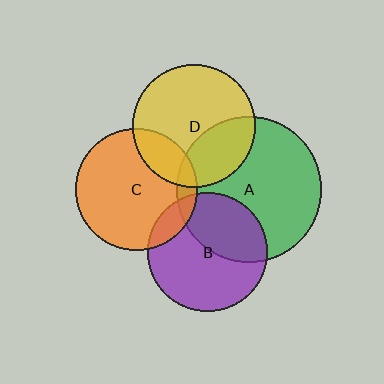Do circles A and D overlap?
Yes.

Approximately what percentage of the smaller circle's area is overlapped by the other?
Approximately 30%.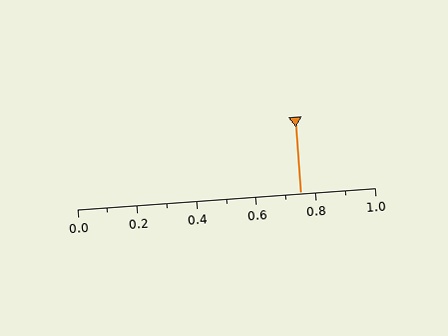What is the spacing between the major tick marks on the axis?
The major ticks are spaced 0.2 apart.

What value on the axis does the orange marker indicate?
The marker indicates approximately 0.75.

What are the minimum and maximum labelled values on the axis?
The axis runs from 0.0 to 1.0.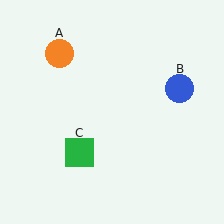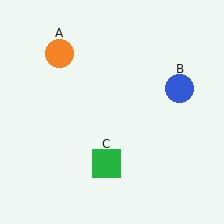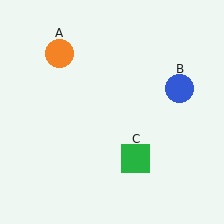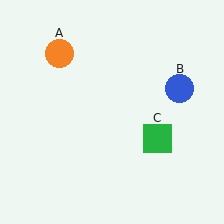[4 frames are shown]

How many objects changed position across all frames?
1 object changed position: green square (object C).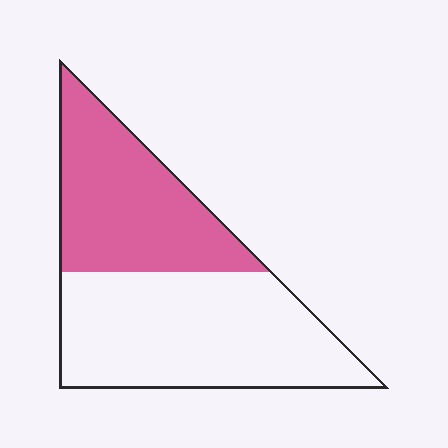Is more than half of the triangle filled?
No.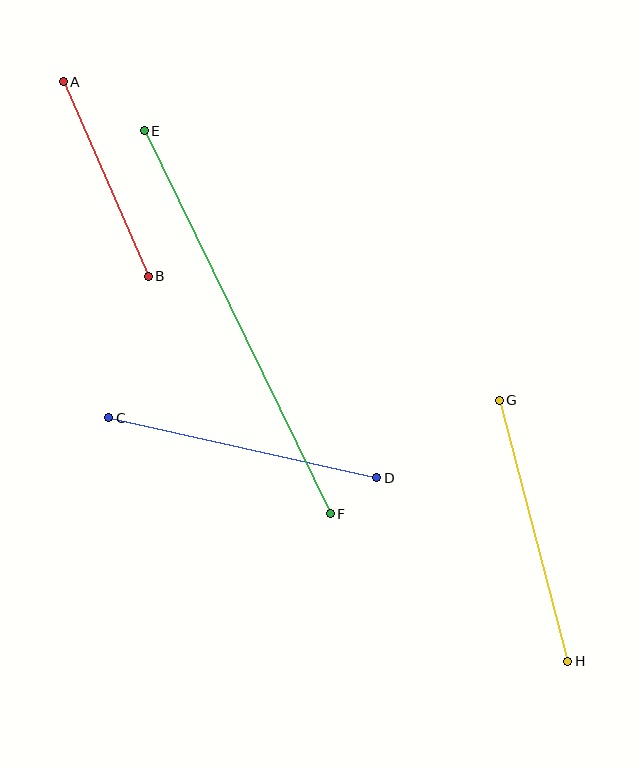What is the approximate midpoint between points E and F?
The midpoint is at approximately (237, 322) pixels.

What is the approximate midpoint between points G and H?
The midpoint is at approximately (534, 531) pixels.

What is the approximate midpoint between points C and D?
The midpoint is at approximately (243, 448) pixels.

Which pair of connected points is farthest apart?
Points E and F are farthest apart.